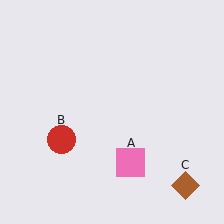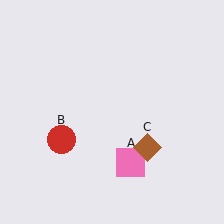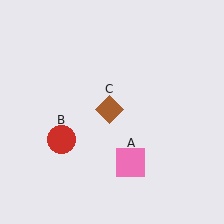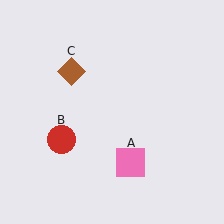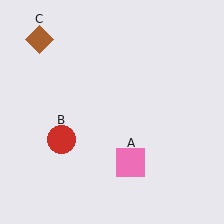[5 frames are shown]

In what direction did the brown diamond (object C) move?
The brown diamond (object C) moved up and to the left.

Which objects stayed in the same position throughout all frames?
Pink square (object A) and red circle (object B) remained stationary.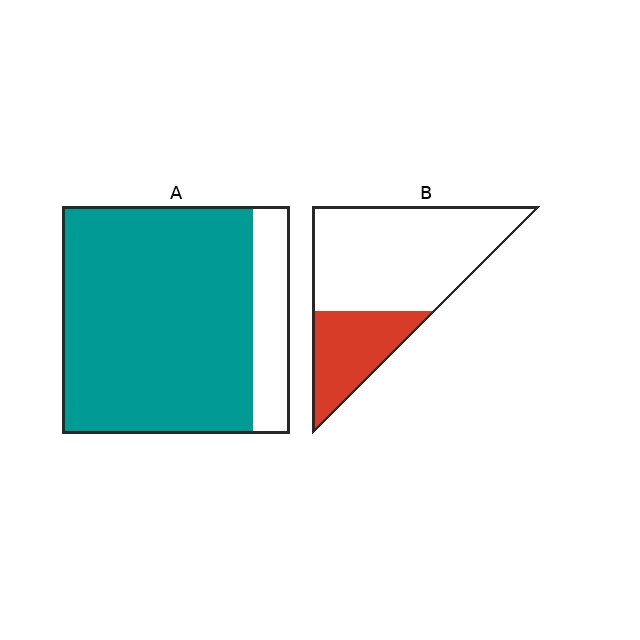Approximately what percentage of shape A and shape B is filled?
A is approximately 85% and B is approximately 30%.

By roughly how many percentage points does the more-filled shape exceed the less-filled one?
By roughly 55 percentage points (A over B).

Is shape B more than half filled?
No.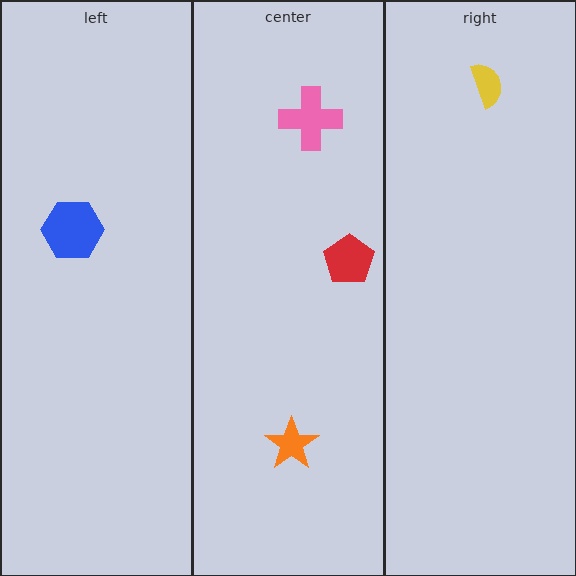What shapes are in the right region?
The yellow semicircle.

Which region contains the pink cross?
The center region.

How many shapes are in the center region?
3.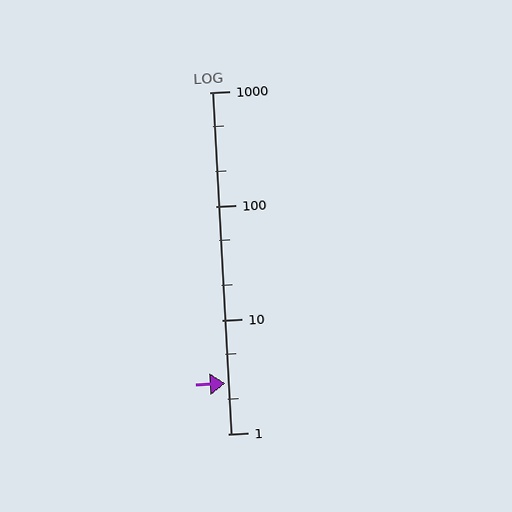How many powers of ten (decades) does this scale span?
The scale spans 3 decades, from 1 to 1000.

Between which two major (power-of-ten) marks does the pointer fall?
The pointer is between 1 and 10.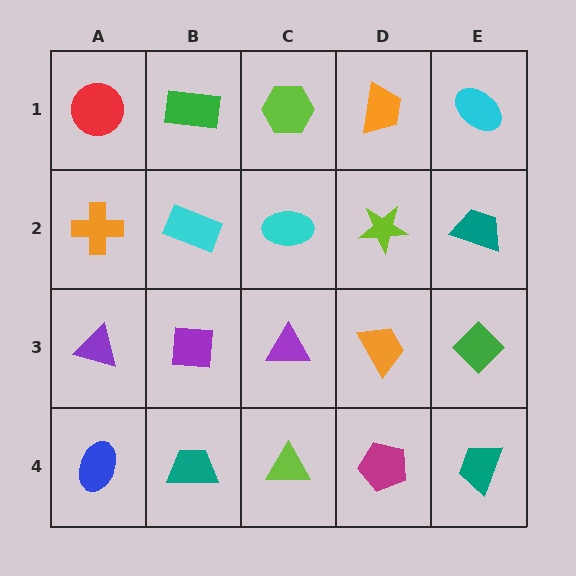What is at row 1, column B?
A green rectangle.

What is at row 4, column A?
A blue ellipse.